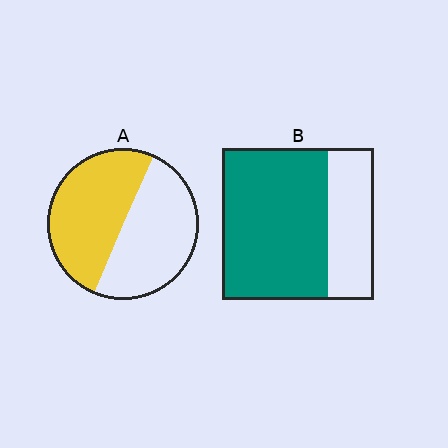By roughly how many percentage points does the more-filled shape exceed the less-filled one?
By roughly 20 percentage points (B over A).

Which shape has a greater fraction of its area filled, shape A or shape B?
Shape B.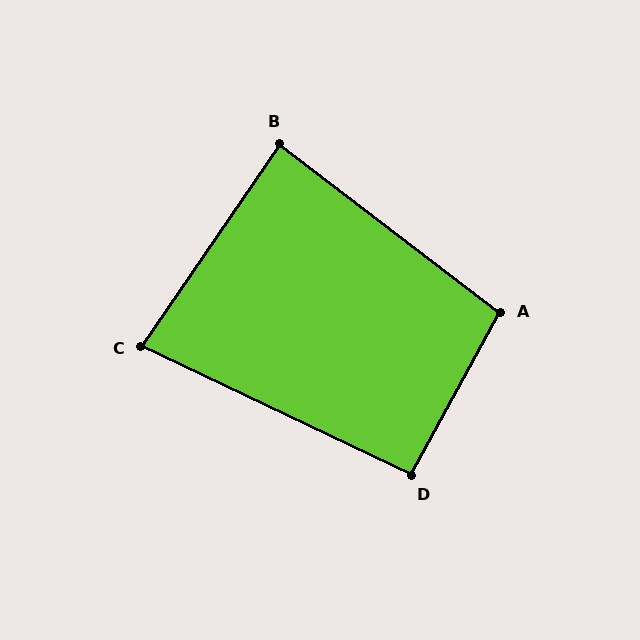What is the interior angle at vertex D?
Approximately 93 degrees (approximately right).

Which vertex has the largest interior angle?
A, at approximately 99 degrees.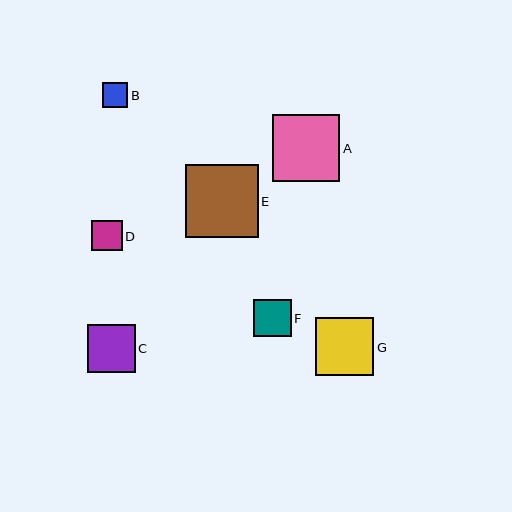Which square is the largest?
Square E is the largest with a size of approximately 73 pixels.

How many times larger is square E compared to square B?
Square E is approximately 2.9 times the size of square B.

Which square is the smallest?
Square B is the smallest with a size of approximately 25 pixels.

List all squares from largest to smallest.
From largest to smallest: E, A, G, C, F, D, B.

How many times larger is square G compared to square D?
Square G is approximately 1.9 times the size of square D.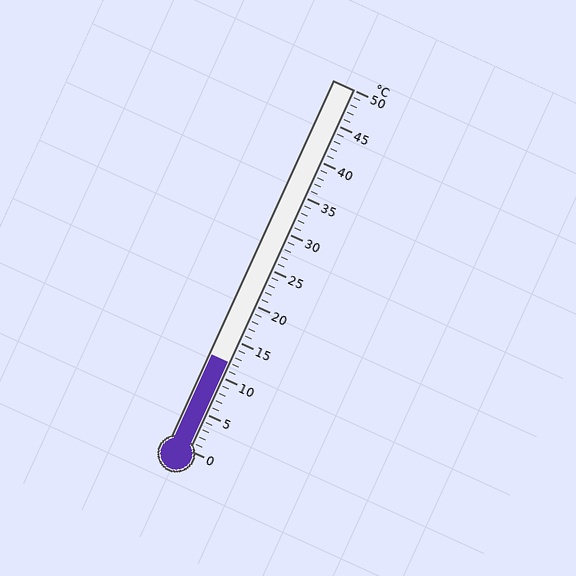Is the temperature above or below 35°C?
The temperature is below 35°C.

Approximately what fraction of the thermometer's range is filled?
The thermometer is filled to approximately 25% of its range.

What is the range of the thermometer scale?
The thermometer scale ranges from 0°C to 50°C.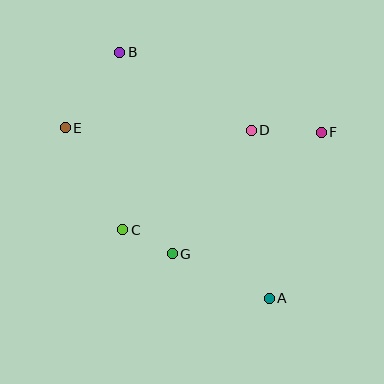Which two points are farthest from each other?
Points A and B are farthest from each other.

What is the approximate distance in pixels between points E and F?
The distance between E and F is approximately 256 pixels.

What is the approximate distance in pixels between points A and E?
The distance between A and E is approximately 266 pixels.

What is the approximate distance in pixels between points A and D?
The distance between A and D is approximately 169 pixels.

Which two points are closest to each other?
Points C and G are closest to each other.